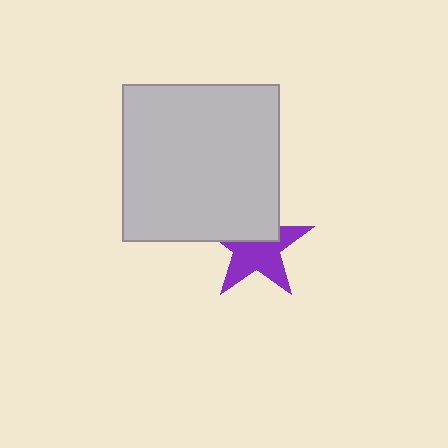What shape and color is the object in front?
The object in front is a light gray square.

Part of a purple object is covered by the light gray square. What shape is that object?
It is a star.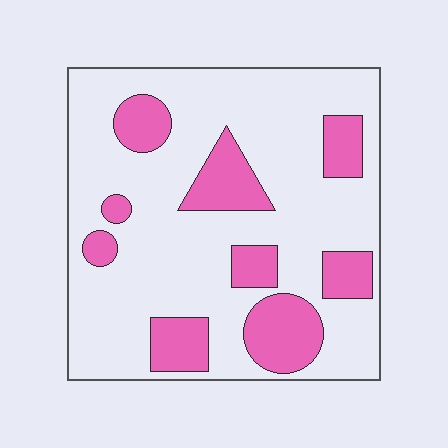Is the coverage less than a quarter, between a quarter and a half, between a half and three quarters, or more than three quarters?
Less than a quarter.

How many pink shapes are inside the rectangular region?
9.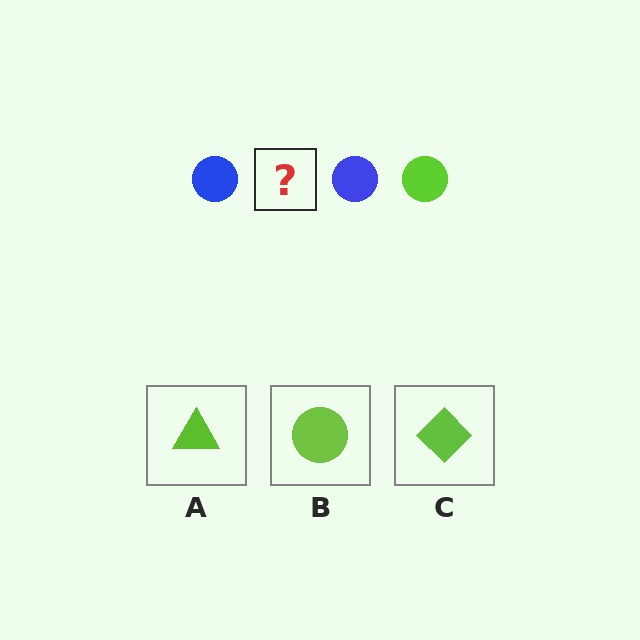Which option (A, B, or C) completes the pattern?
B.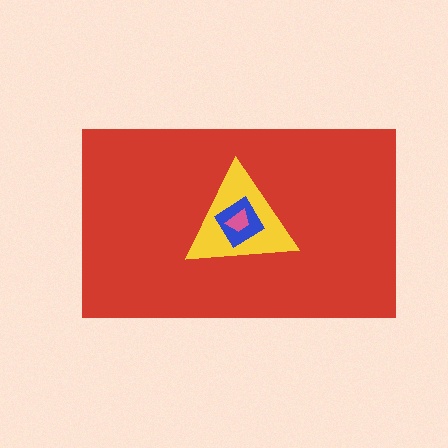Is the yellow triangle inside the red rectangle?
Yes.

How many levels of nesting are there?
4.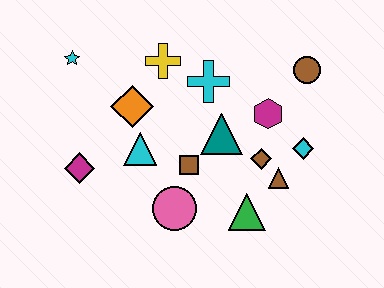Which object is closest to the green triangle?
The brown triangle is closest to the green triangle.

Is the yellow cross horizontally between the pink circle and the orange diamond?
Yes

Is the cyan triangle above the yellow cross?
No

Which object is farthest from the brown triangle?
The cyan star is farthest from the brown triangle.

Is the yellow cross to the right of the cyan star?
Yes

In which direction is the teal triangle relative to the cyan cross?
The teal triangle is below the cyan cross.